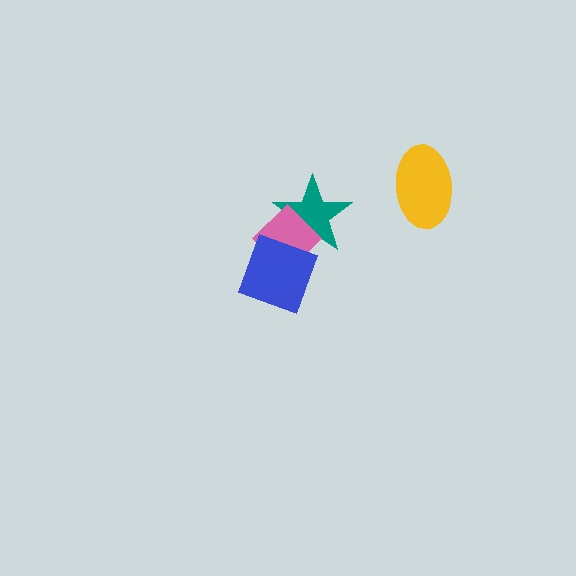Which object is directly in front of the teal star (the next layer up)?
The pink diamond is directly in front of the teal star.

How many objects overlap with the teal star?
2 objects overlap with the teal star.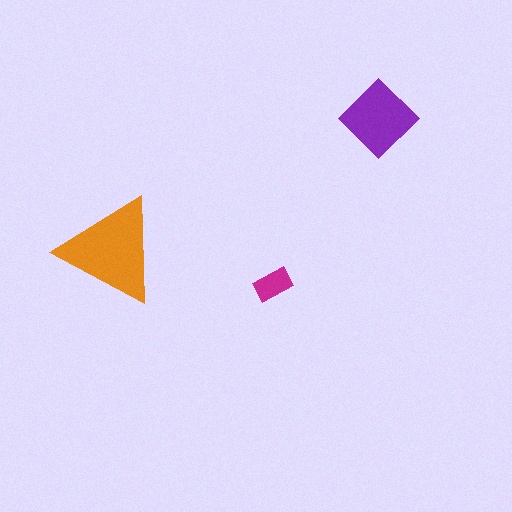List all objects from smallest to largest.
The magenta rectangle, the purple diamond, the orange triangle.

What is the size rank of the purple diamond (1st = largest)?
2nd.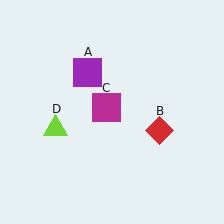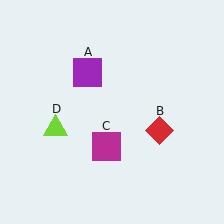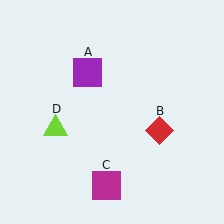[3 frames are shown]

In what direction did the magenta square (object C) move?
The magenta square (object C) moved down.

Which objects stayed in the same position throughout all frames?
Purple square (object A) and red diamond (object B) and lime triangle (object D) remained stationary.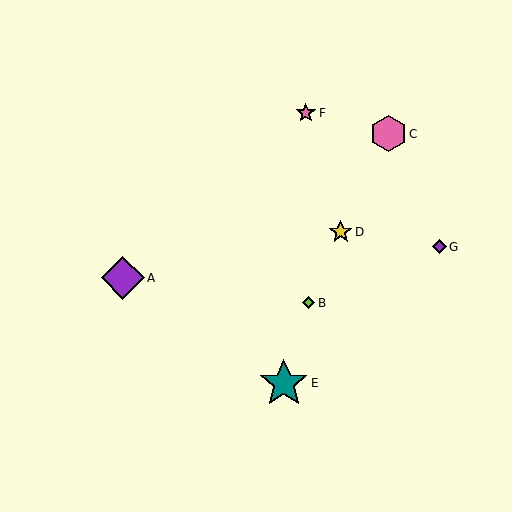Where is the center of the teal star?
The center of the teal star is at (284, 383).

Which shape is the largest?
The teal star (labeled E) is the largest.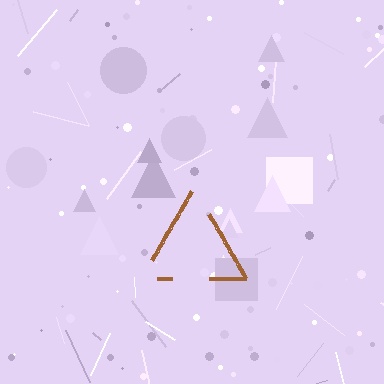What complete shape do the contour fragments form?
The contour fragments form a triangle.